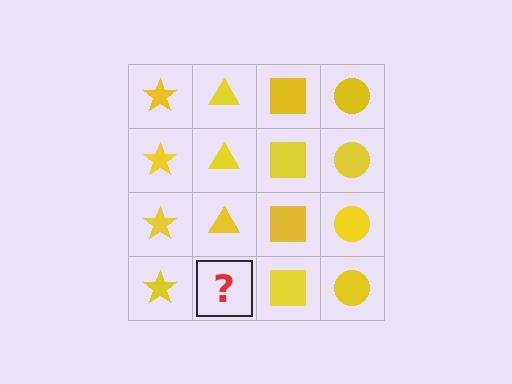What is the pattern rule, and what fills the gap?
The rule is that each column has a consistent shape. The gap should be filled with a yellow triangle.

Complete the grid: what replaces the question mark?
The question mark should be replaced with a yellow triangle.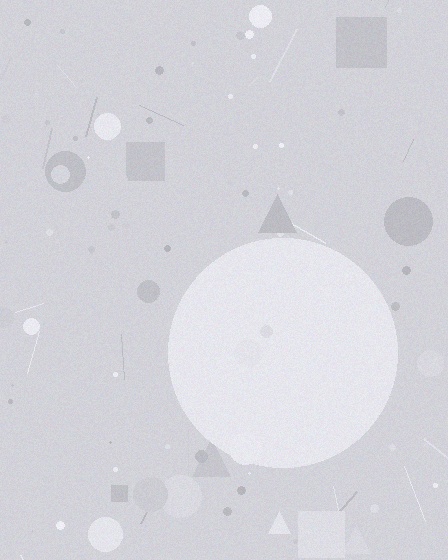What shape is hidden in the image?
A circle is hidden in the image.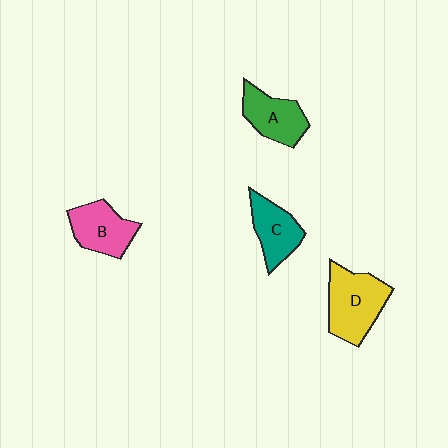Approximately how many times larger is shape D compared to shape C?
Approximately 1.4 times.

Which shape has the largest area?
Shape D (yellow).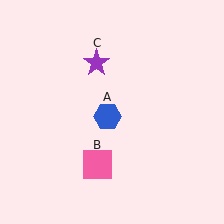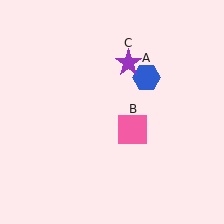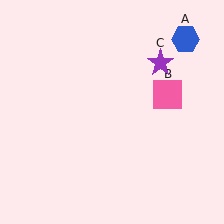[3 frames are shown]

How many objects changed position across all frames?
3 objects changed position: blue hexagon (object A), pink square (object B), purple star (object C).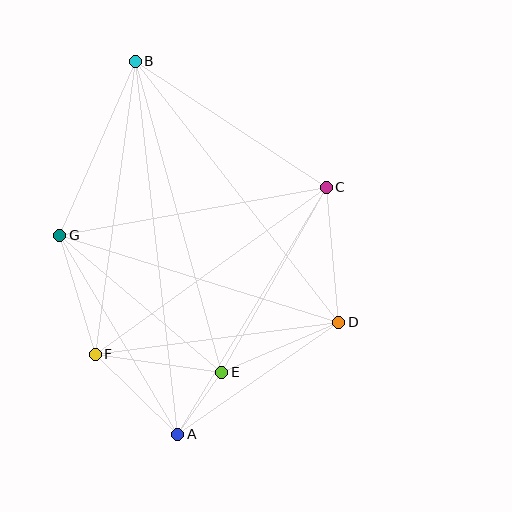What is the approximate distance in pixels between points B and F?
The distance between B and F is approximately 296 pixels.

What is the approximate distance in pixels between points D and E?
The distance between D and E is approximately 127 pixels.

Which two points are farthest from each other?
Points A and B are farthest from each other.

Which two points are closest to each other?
Points A and E are closest to each other.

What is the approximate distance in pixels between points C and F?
The distance between C and F is approximately 285 pixels.